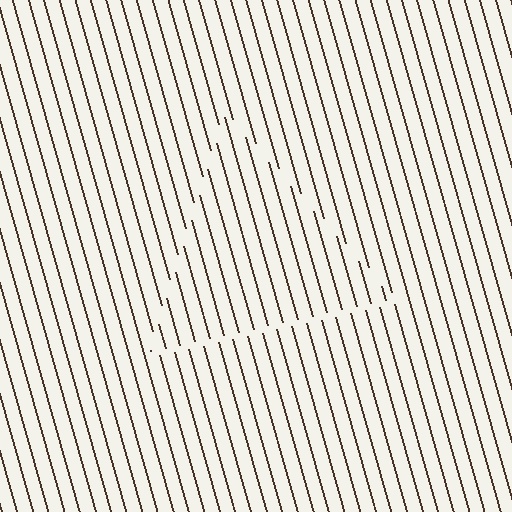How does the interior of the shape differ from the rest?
The interior of the shape contains the same grating, shifted by half a period — the contour is defined by the phase discontinuity where line-ends from the inner and outer gratings abut.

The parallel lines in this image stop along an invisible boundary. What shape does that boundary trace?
An illusory triangle. The interior of the shape contains the same grating, shifted by half a period — the contour is defined by the phase discontinuity where line-ends from the inner and outer gratings abut.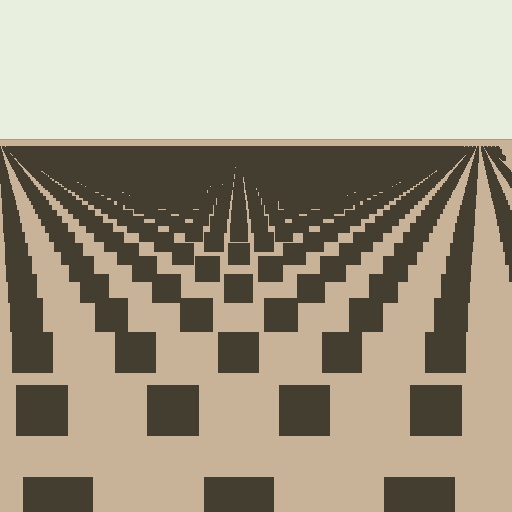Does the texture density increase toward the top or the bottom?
Density increases toward the top.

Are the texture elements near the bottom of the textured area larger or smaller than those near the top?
Larger. Near the bottom, elements are closer to the viewer and appear at a bigger on-screen size.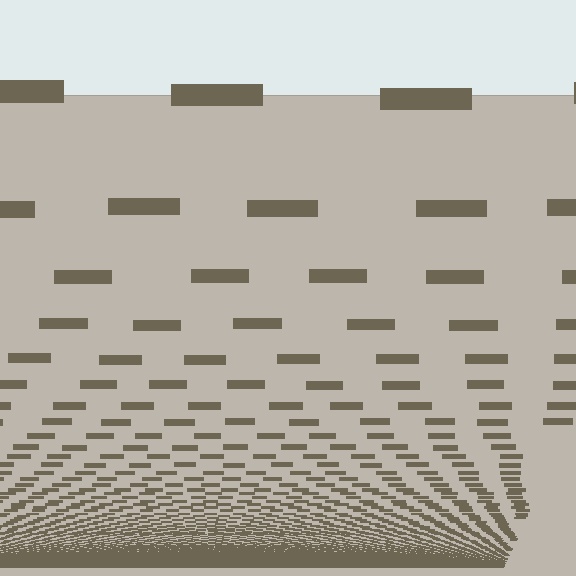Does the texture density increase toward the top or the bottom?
Density increases toward the bottom.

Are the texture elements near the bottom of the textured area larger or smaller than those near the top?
Smaller. The gradient is inverted — elements near the bottom are smaller and denser.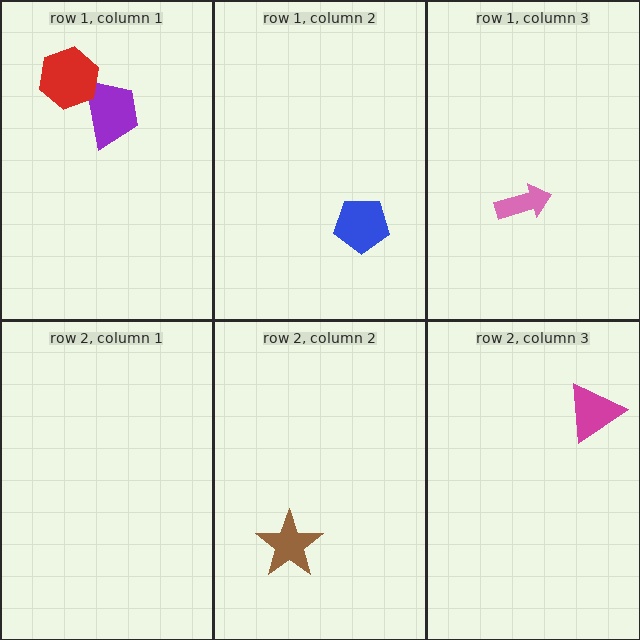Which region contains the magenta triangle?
The row 2, column 3 region.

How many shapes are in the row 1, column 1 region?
2.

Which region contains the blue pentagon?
The row 1, column 2 region.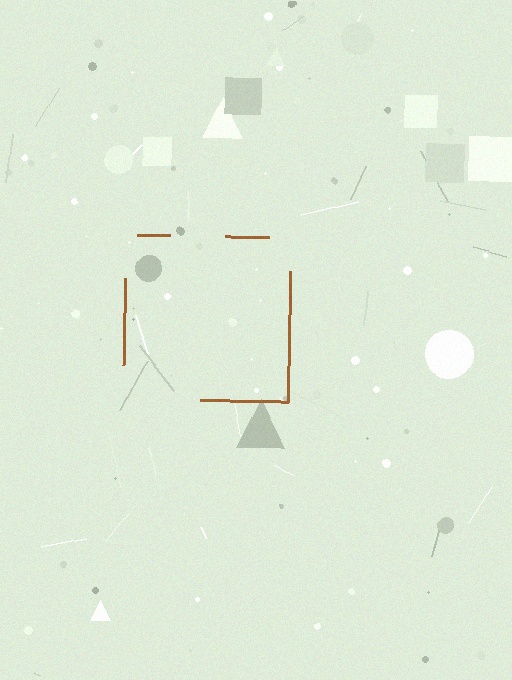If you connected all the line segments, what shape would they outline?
They would outline a square.